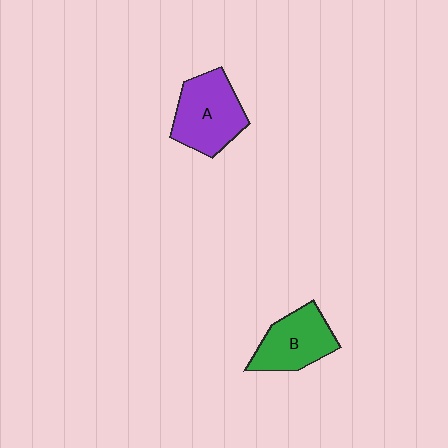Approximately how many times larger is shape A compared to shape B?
Approximately 1.2 times.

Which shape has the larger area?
Shape A (purple).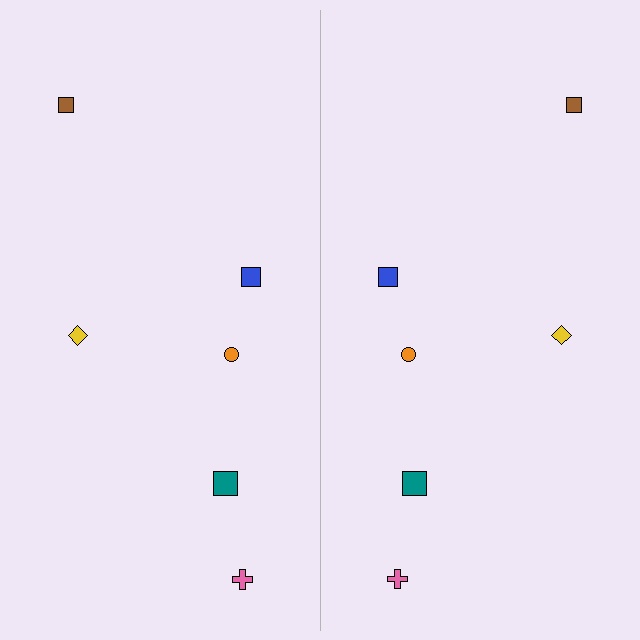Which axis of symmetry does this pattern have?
The pattern has a vertical axis of symmetry running through the center of the image.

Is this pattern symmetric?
Yes, this pattern has bilateral (reflection) symmetry.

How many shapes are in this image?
There are 12 shapes in this image.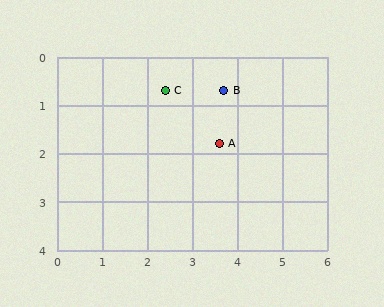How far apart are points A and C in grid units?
Points A and C are about 1.6 grid units apart.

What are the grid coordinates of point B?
Point B is at approximately (3.7, 0.7).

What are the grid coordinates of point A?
Point A is at approximately (3.6, 1.8).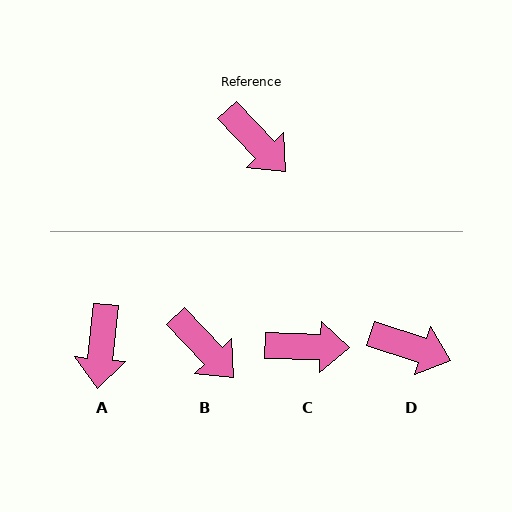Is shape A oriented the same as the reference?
No, it is off by about 49 degrees.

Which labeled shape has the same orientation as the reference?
B.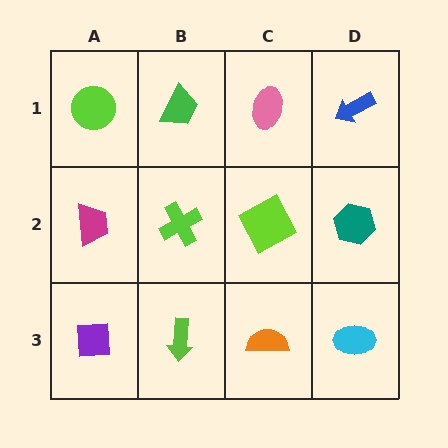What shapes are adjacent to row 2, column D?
A blue arrow (row 1, column D), a cyan ellipse (row 3, column D), a lime square (row 2, column C).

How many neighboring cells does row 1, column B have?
3.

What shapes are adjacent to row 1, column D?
A teal hexagon (row 2, column D), a pink ellipse (row 1, column C).